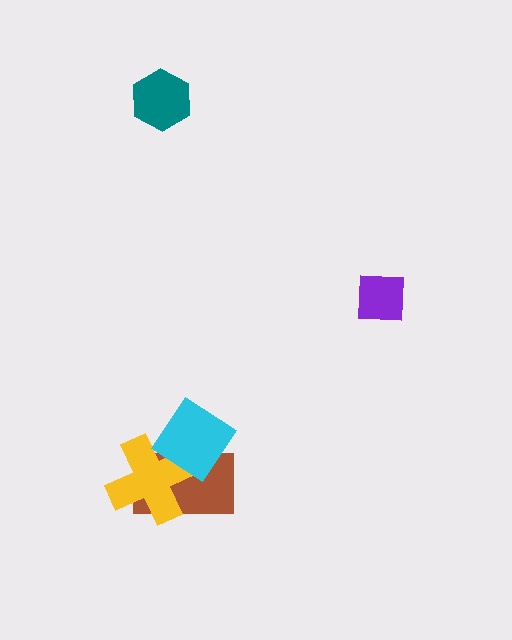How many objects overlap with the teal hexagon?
0 objects overlap with the teal hexagon.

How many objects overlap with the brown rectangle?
2 objects overlap with the brown rectangle.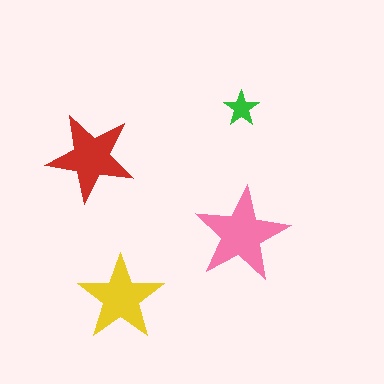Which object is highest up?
The green star is topmost.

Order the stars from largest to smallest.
the pink one, the red one, the yellow one, the green one.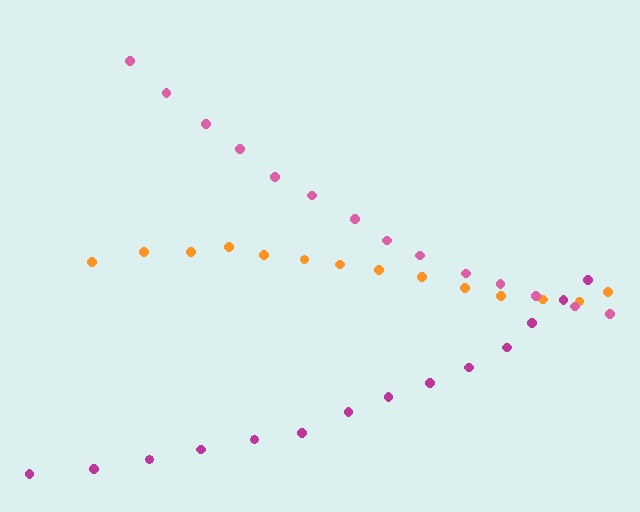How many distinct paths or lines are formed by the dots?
There are 3 distinct paths.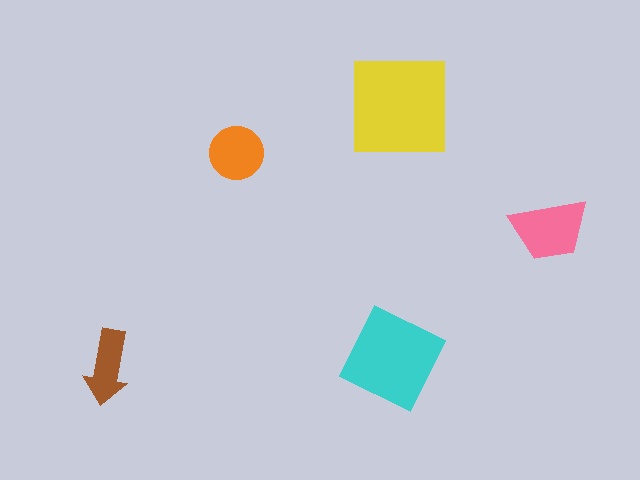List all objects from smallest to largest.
The brown arrow, the orange circle, the pink trapezoid, the cyan diamond, the yellow square.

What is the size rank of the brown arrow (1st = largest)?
5th.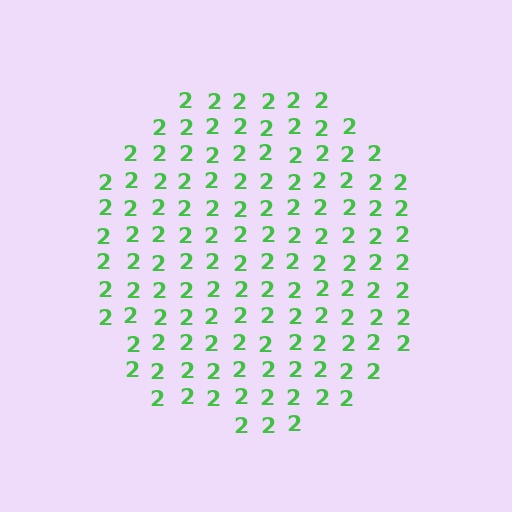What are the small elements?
The small elements are digit 2's.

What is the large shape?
The large shape is a circle.